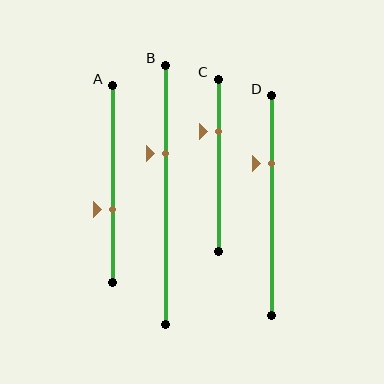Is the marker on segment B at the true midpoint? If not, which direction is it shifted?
No, the marker on segment B is shifted upward by about 16% of the segment length.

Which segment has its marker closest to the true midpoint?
Segment A has its marker closest to the true midpoint.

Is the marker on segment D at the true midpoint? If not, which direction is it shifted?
No, the marker on segment D is shifted upward by about 19% of the segment length.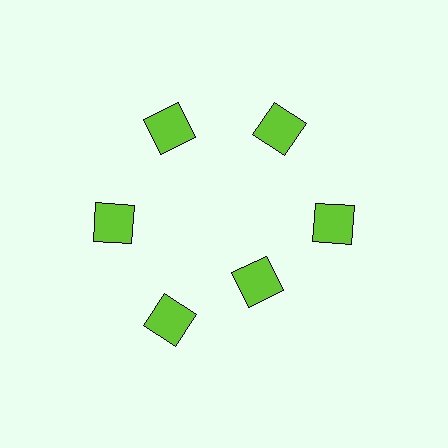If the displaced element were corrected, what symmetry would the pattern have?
It would have 6-fold rotational symmetry — the pattern would map onto itself every 60 degrees.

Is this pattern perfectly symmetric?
No. The 6 lime squares are arranged in a ring, but one element near the 5 o'clock position is pulled inward toward the center, breaking the 6-fold rotational symmetry.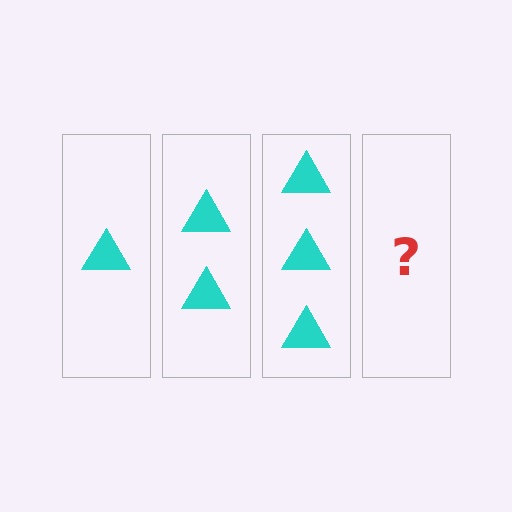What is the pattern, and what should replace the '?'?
The pattern is that each step adds one more triangle. The '?' should be 4 triangles.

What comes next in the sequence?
The next element should be 4 triangles.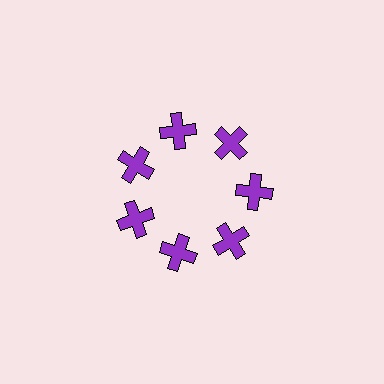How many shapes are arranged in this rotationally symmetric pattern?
There are 7 shapes, arranged in 7 groups of 1.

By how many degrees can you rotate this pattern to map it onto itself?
The pattern maps onto itself every 51 degrees of rotation.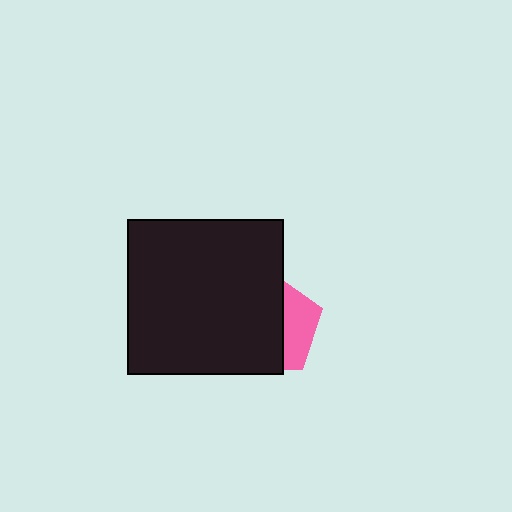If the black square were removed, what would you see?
You would see the complete pink pentagon.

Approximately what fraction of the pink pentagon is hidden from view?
Roughly 67% of the pink pentagon is hidden behind the black square.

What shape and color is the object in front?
The object in front is a black square.